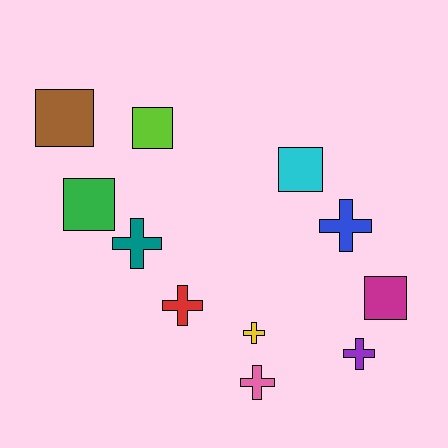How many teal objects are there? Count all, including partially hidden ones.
There is 1 teal object.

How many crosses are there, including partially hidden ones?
There are 6 crosses.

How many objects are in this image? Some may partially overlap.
There are 11 objects.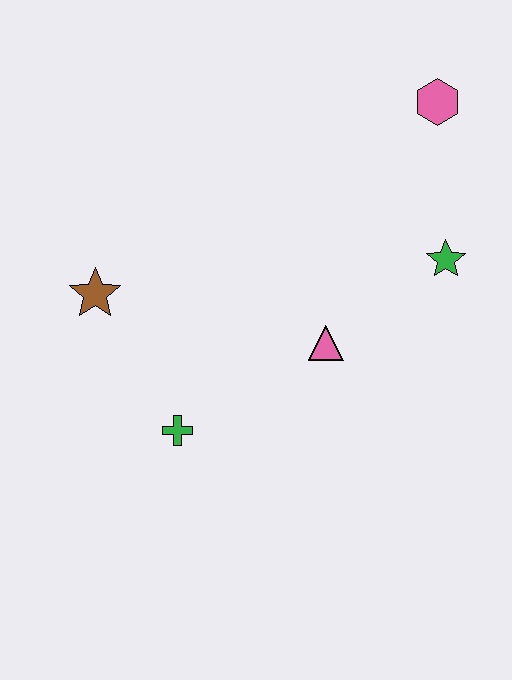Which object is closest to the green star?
The pink triangle is closest to the green star.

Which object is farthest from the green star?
The brown star is farthest from the green star.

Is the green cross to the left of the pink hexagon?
Yes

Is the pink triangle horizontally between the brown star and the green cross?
No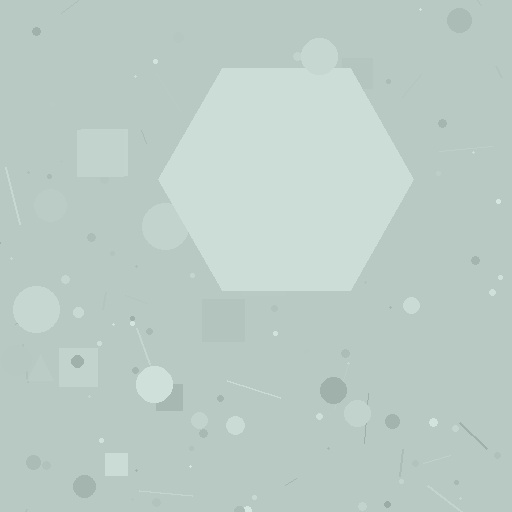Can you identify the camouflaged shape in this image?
The camouflaged shape is a hexagon.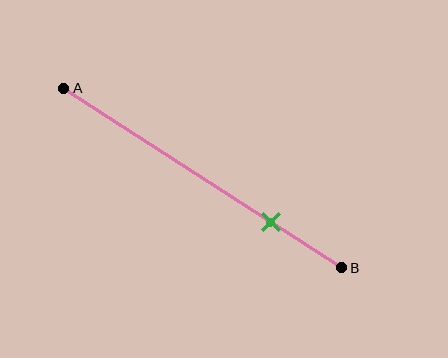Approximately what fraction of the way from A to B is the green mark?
The green mark is approximately 75% of the way from A to B.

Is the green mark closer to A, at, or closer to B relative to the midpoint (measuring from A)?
The green mark is closer to point B than the midpoint of segment AB.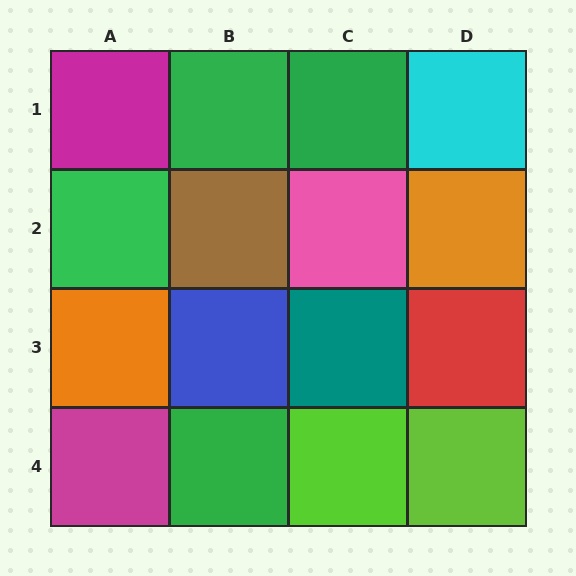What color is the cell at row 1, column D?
Cyan.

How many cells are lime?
2 cells are lime.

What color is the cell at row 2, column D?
Orange.